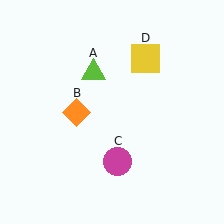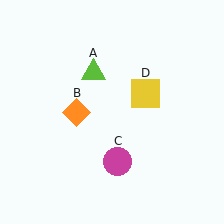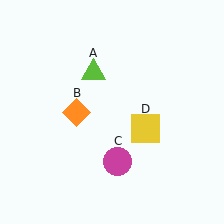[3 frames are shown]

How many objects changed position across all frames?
1 object changed position: yellow square (object D).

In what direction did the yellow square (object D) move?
The yellow square (object D) moved down.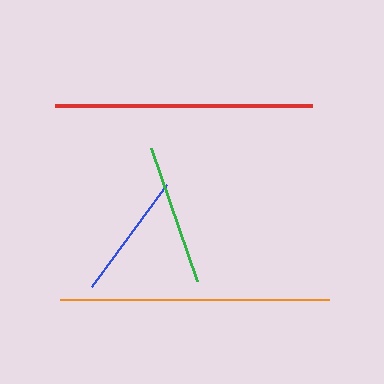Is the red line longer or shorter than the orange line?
The orange line is longer than the red line.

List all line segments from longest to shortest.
From longest to shortest: orange, red, green, blue.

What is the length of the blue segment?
The blue segment is approximately 127 pixels long.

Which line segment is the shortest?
The blue line is the shortest at approximately 127 pixels.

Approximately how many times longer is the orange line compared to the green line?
The orange line is approximately 1.9 times the length of the green line.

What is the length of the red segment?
The red segment is approximately 257 pixels long.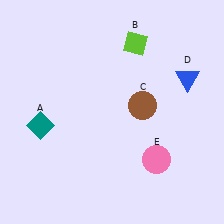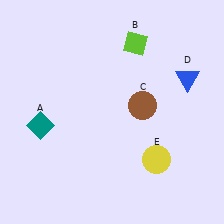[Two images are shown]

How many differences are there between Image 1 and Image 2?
There is 1 difference between the two images.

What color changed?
The circle (E) changed from pink in Image 1 to yellow in Image 2.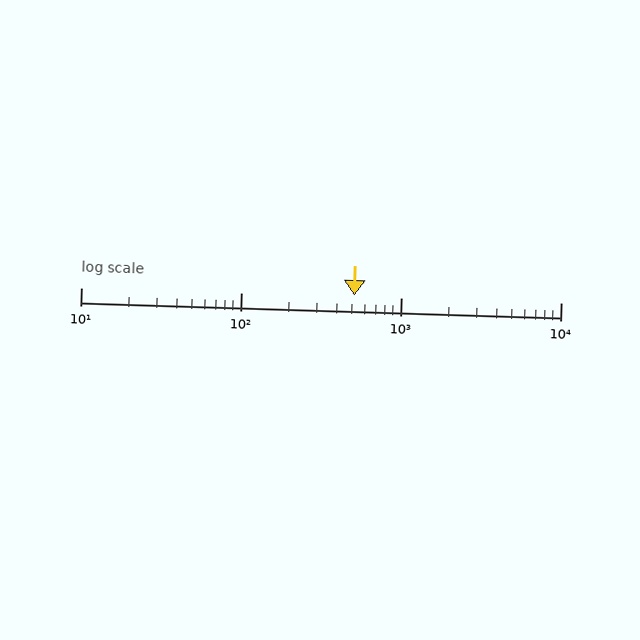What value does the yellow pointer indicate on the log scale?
The pointer indicates approximately 510.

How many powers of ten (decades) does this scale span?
The scale spans 3 decades, from 10 to 10000.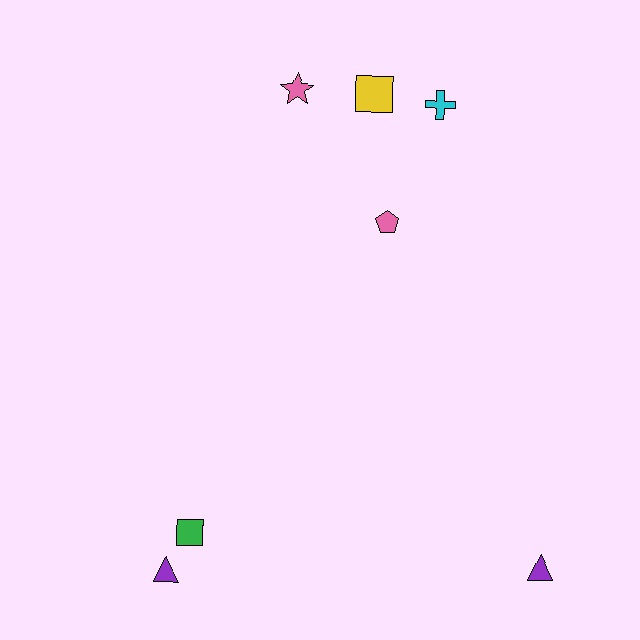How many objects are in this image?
There are 7 objects.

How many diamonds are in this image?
There are no diamonds.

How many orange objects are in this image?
There are no orange objects.